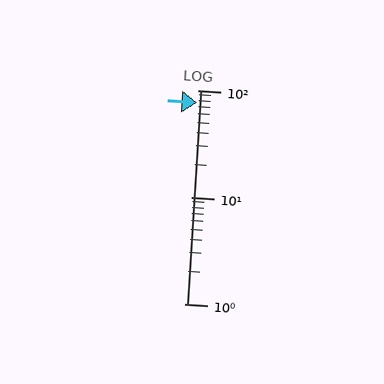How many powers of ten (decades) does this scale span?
The scale spans 2 decades, from 1 to 100.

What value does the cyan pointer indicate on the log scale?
The pointer indicates approximately 77.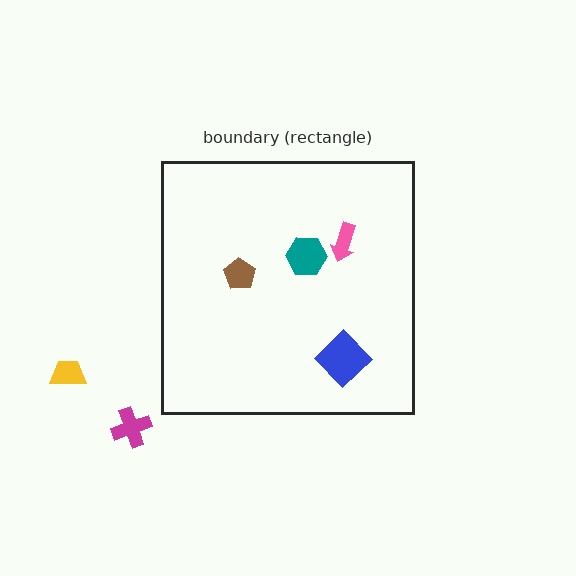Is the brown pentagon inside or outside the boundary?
Inside.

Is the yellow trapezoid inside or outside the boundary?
Outside.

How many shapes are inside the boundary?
4 inside, 2 outside.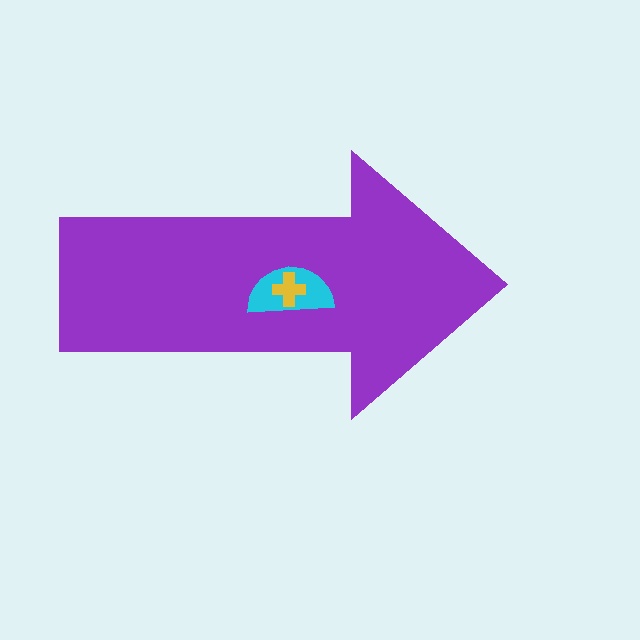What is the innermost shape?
The yellow cross.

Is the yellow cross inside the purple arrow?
Yes.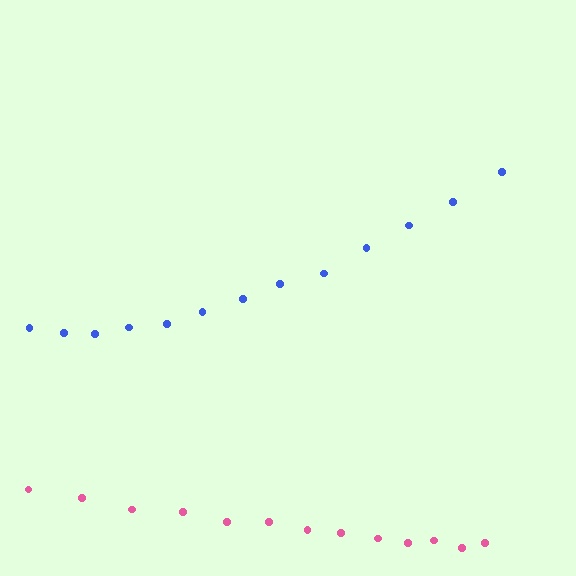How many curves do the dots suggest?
There are 2 distinct paths.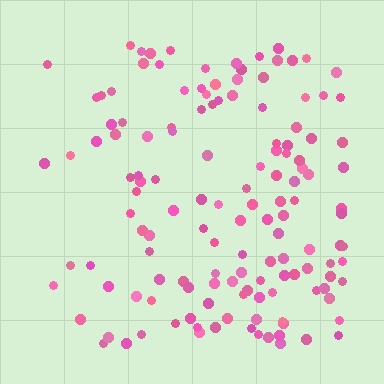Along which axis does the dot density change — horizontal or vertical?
Horizontal.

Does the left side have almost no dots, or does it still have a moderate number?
Still a moderate number, just noticeably fewer than the right.